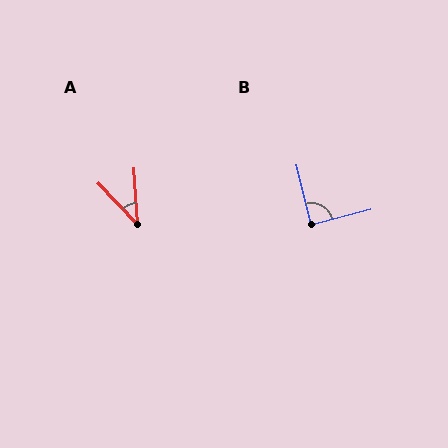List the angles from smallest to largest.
A (40°), B (89°).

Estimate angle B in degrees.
Approximately 89 degrees.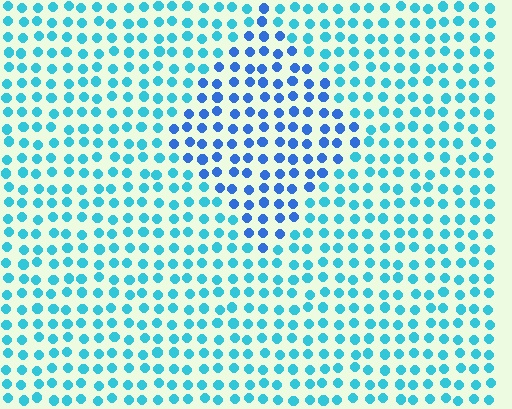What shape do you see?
I see a diamond.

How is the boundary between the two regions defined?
The boundary is defined purely by a slight shift in hue (about 32 degrees). Spacing, size, and orientation are identical on both sides.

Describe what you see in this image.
The image is filled with small cyan elements in a uniform arrangement. A diamond-shaped region is visible where the elements are tinted to a slightly different hue, forming a subtle color boundary.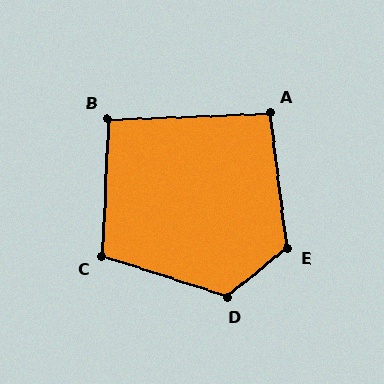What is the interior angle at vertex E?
Approximately 122 degrees (obtuse).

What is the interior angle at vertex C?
Approximately 105 degrees (obtuse).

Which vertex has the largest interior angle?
D, at approximately 123 degrees.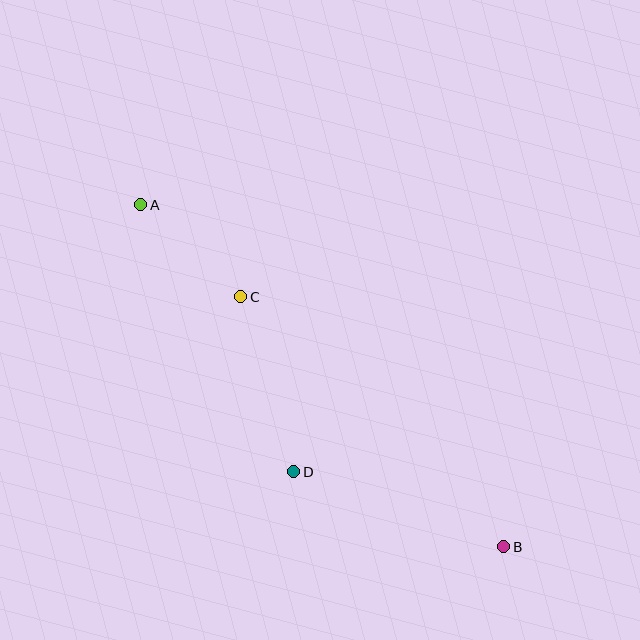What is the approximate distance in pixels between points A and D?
The distance between A and D is approximately 308 pixels.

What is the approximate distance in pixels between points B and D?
The distance between B and D is approximately 223 pixels.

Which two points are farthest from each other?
Points A and B are farthest from each other.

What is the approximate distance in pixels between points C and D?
The distance between C and D is approximately 183 pixels.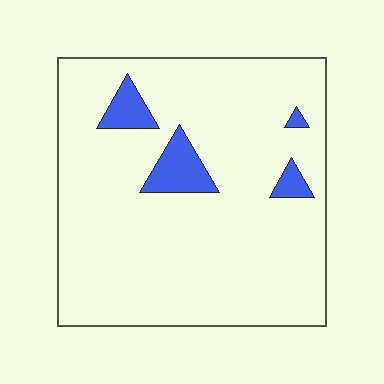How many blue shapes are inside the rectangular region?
4.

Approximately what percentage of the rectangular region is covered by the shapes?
Approximately 10%.